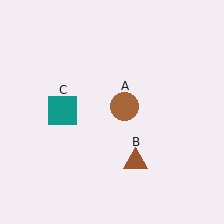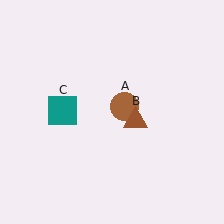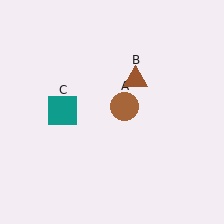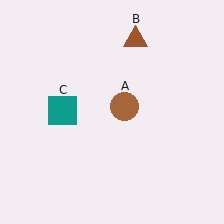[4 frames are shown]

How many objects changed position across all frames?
1 object changed position: brown triangle (object B).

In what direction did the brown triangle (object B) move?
The brown triangle (object B) moved up.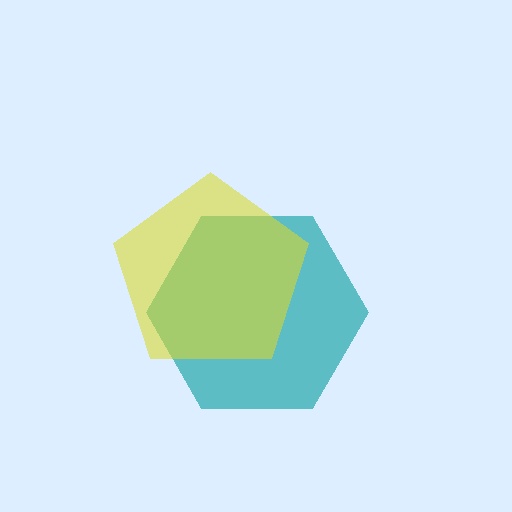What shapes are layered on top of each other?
The layered shapes are: a teal hexagon, a yellow pentagon.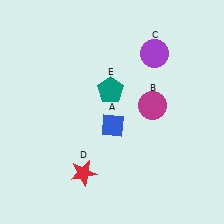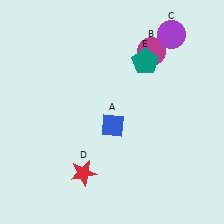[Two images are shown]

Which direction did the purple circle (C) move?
The purple circle (C) moved up.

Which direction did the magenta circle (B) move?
The magenta circle (B) moved up.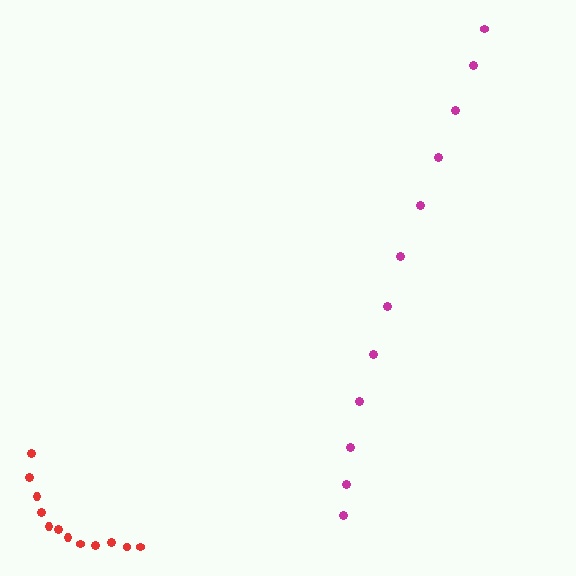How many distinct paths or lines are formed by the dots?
There are 2 distinct paths.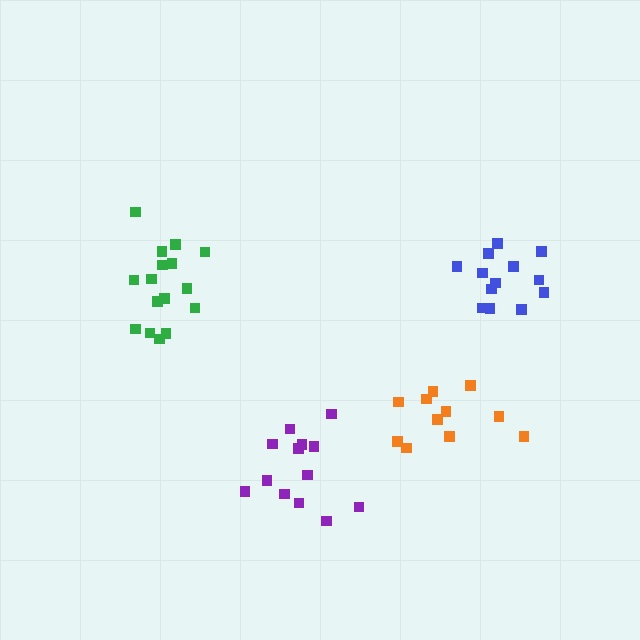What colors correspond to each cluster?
The clusters are colored: blue, purple, green, orange.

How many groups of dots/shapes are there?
There are 4 groups.